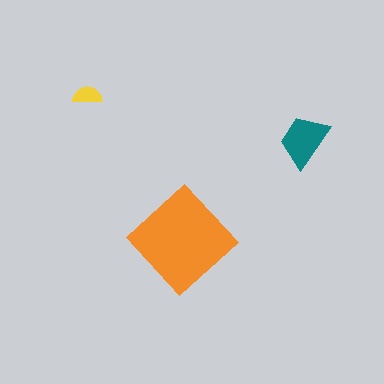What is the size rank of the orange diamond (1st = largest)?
1st.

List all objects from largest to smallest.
The orange diamond, the teal trapezoid, the yellow semicircle.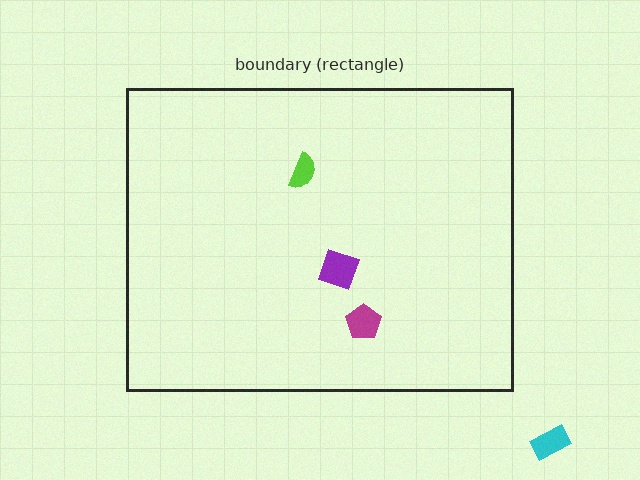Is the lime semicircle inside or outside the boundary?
Inside.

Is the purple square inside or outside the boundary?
Inside.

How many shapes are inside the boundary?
3 inside, 1 outside.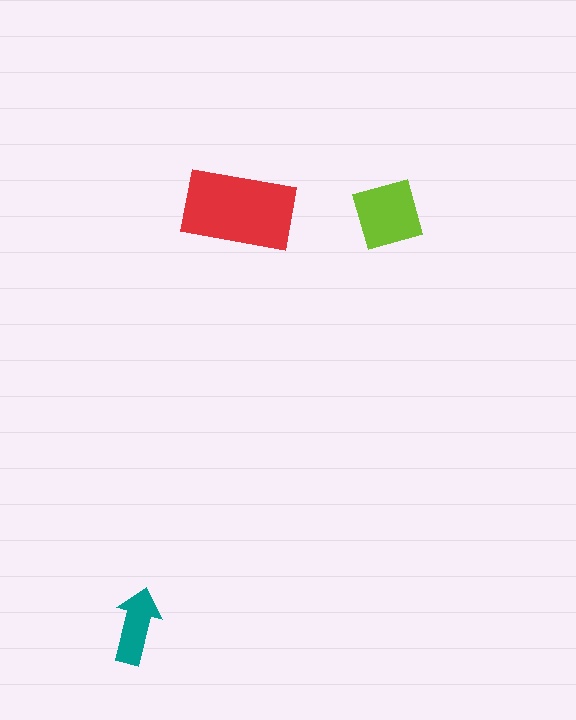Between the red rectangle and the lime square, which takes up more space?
The red rectangle.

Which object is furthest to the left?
The teal arrow is leftmost.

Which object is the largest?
The red rectangle.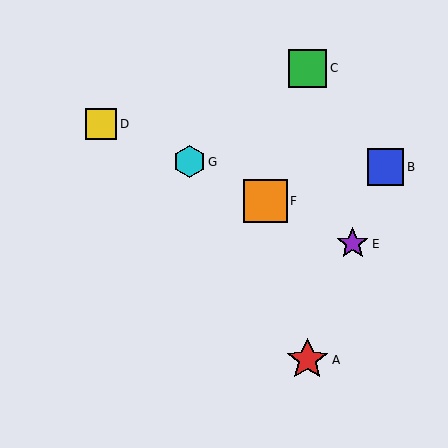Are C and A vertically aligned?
Yes, both are at x≈307.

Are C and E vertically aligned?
No, C is at x≈307 and E is at x≈353.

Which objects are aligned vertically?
Objects A, C are aligned vertically.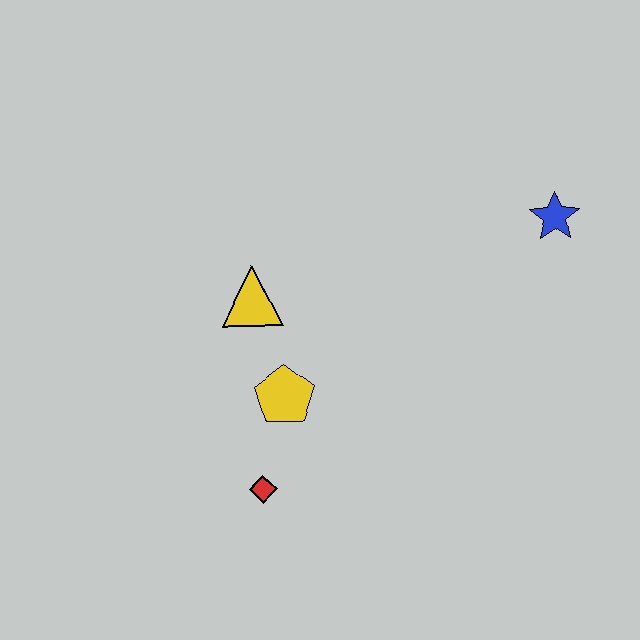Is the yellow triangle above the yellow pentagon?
Yes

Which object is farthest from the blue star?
The red diamond is farthest from the blue star.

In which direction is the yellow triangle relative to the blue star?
The yellow triangle is to the left of the blue star.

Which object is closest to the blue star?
The yellow triangle is closest to the blue star.